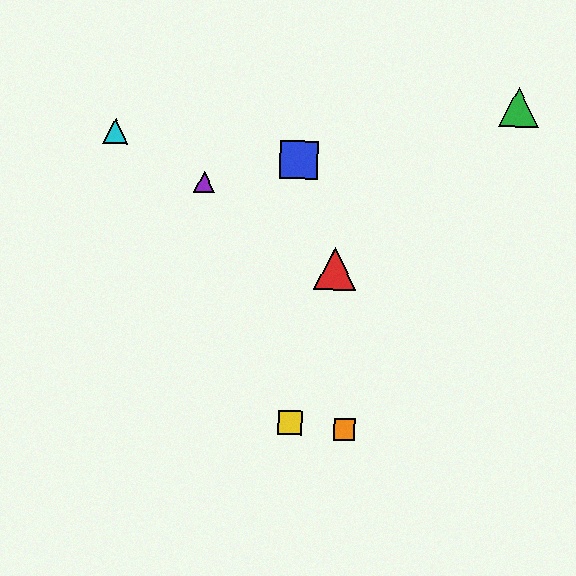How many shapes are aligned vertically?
2 shapes (the blue square, the yellow square) are aligned vertically.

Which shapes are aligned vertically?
The blue square, the yellow square are aligned vertically.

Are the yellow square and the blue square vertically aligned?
Yes, both are at x≈290.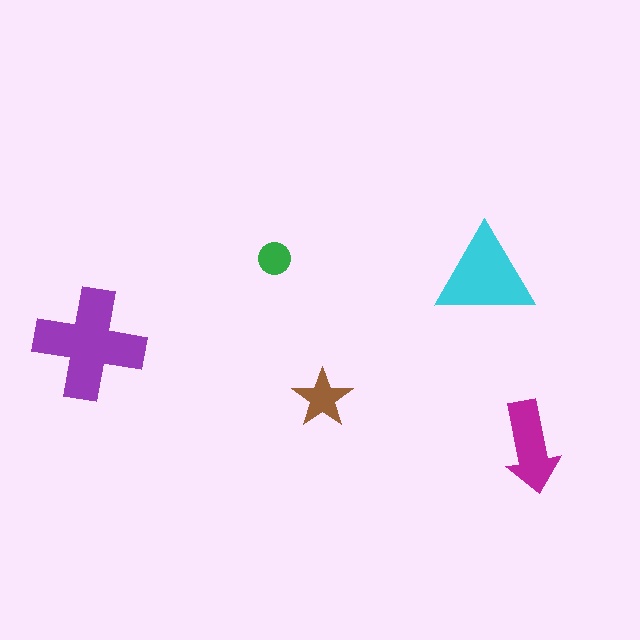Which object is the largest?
The purple cross.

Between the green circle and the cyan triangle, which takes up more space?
The cyan triangle.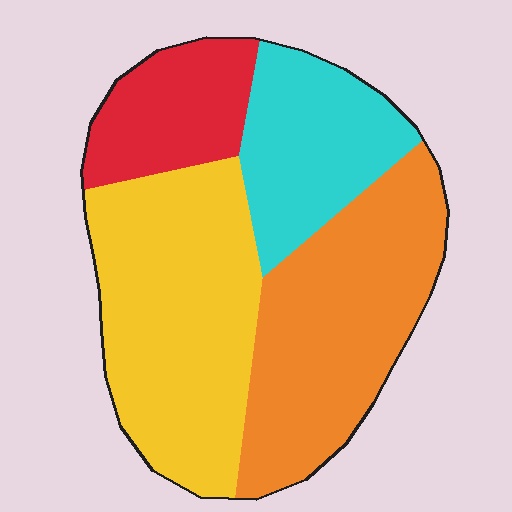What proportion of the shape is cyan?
Cyan covers roughly 20% of the shape.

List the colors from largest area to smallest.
From largest to smallest: yellow, orange, cyan, red.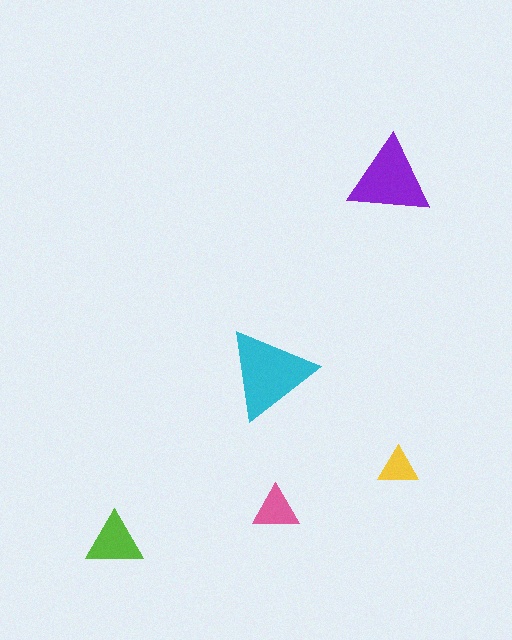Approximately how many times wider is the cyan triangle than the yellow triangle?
About 2 times wider.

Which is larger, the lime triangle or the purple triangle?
The purple one.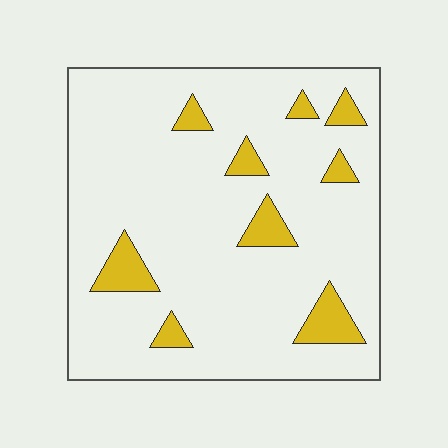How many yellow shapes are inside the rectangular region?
9.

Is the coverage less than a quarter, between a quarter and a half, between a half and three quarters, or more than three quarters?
Less than a quarter.